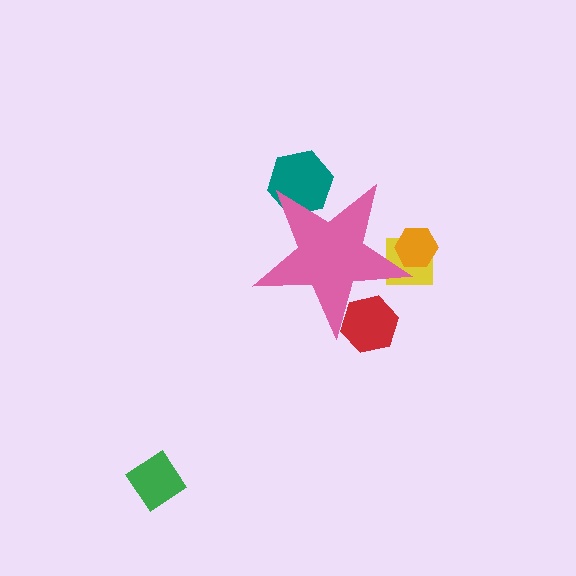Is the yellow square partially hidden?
Yes, the yellow square is partially hidden behind the pink star.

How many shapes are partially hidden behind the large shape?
4 shapes are partially hidden.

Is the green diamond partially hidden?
No, the green diamond is fully visible.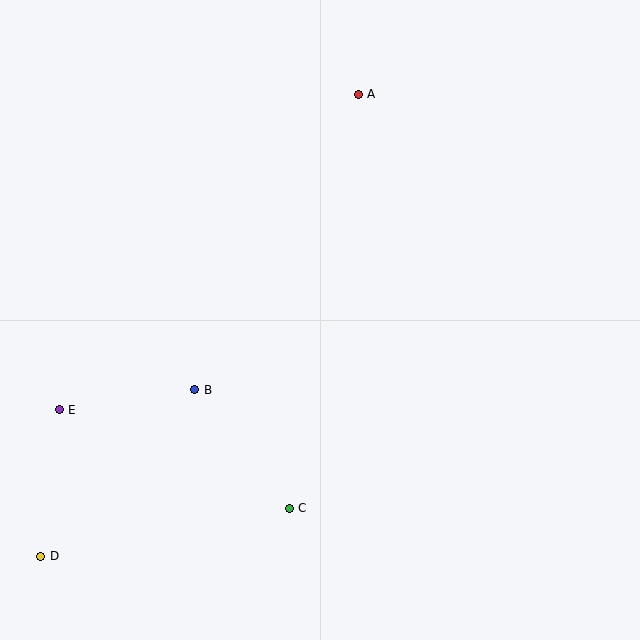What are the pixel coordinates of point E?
Point E is at (59, 410).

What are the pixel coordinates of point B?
Point B is at (195, 390).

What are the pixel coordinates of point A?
Point A is at (358, 94).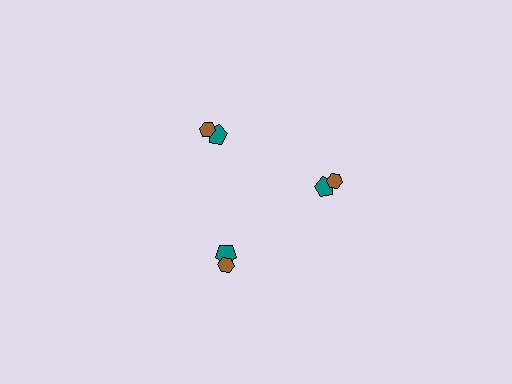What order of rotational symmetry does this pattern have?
This pattern has 3-fold rotational symmetry.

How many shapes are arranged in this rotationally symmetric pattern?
There are 6 shapes, arranged in 3 groups of 2.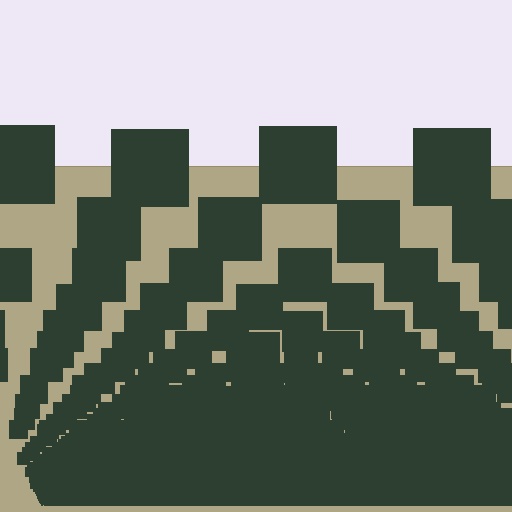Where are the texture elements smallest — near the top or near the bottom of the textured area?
Near the bottom.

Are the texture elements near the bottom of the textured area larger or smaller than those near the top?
Smaller. The gradient is inverted — elements near the bottom are smaller and denser.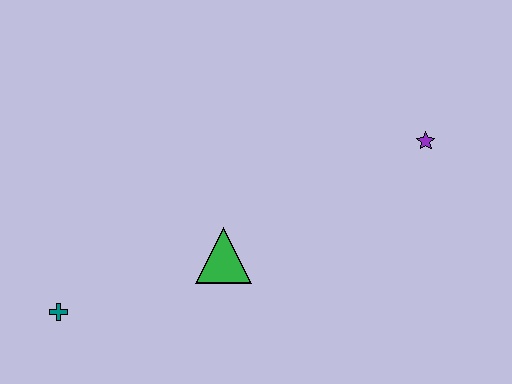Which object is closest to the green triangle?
The teal cross is closest to the green triangle.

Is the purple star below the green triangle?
No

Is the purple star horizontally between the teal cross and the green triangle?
No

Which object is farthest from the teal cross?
The purple star is farthest from the teal cross.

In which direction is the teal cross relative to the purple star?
The teal cross is to the left of the purple star.